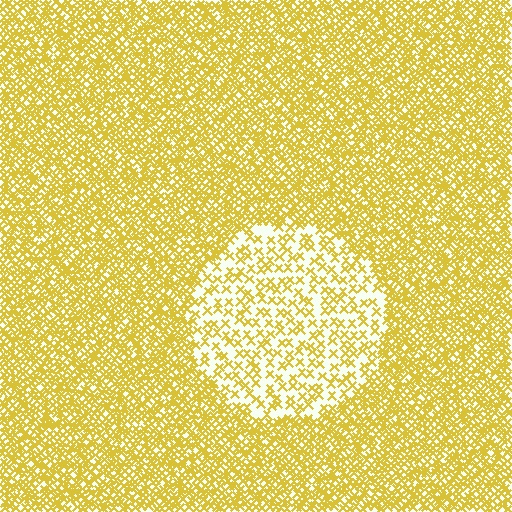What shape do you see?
I see a circle.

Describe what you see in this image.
The image contains small yellow elements arranged at two different densities. A circle-shaped region is visible where the elements are less densely packed than the surrounding area.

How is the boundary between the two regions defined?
The boundary is defined by a change in element density (approximately 2.5x ratio). All elements are the same color, size, and shape.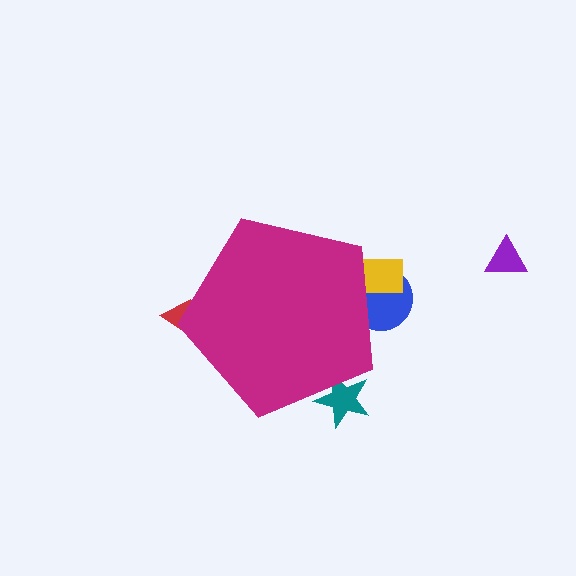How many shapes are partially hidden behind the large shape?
4 shapes are partially hidden.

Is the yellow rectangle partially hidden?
Yes, the yellow rectangle is partially hidden behind the magenta pentagon.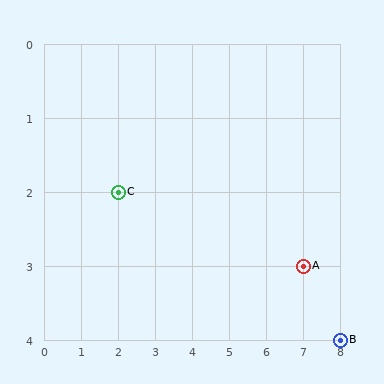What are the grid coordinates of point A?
Point A is at grid coordinates (7, 3).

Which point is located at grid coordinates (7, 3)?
Point A is at (7, 3).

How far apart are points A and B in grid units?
Points A and B are 1 column and 1 row apart (about 1.4 grid units diagonally).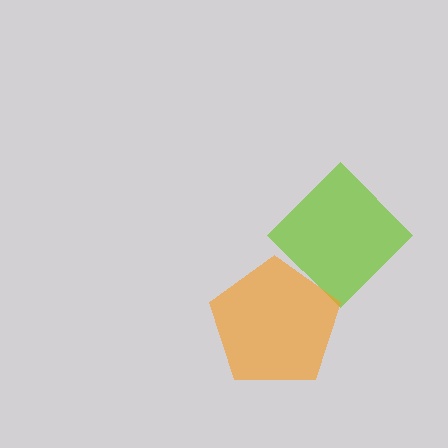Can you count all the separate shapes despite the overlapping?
Yes, there are 2 separate shapes.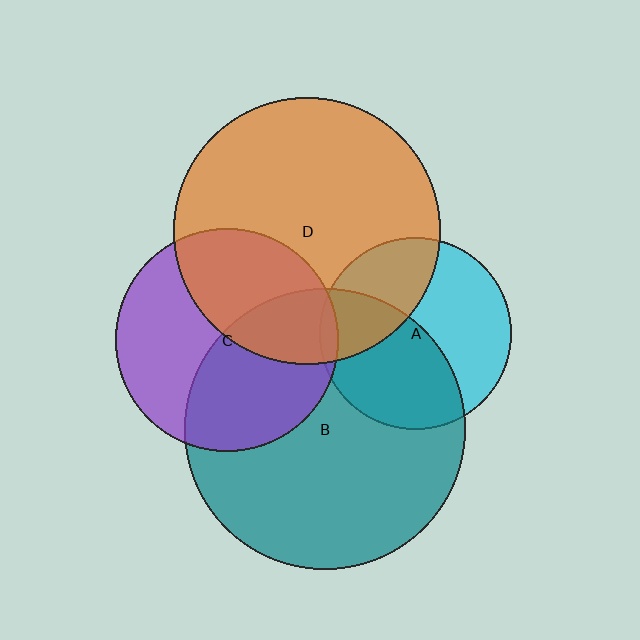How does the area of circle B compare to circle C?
Approximately 1.6 times.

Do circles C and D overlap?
Yes.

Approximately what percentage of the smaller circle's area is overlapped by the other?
Approximately 40%.